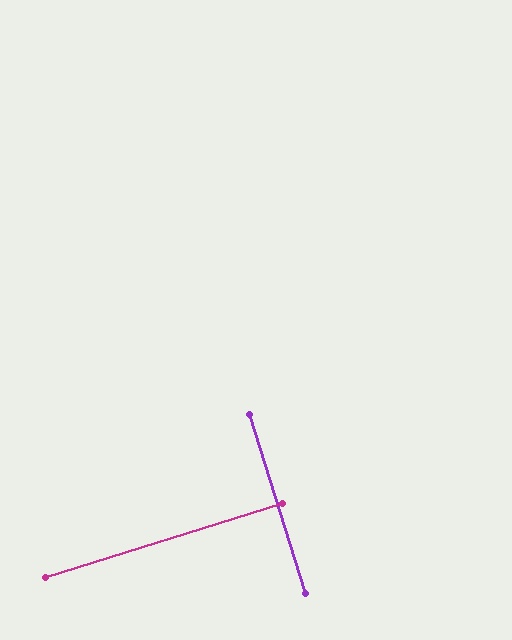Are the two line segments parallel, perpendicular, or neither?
Perpendicular — they meet at approximately 90°.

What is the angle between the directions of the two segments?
Approximately 90 degrees.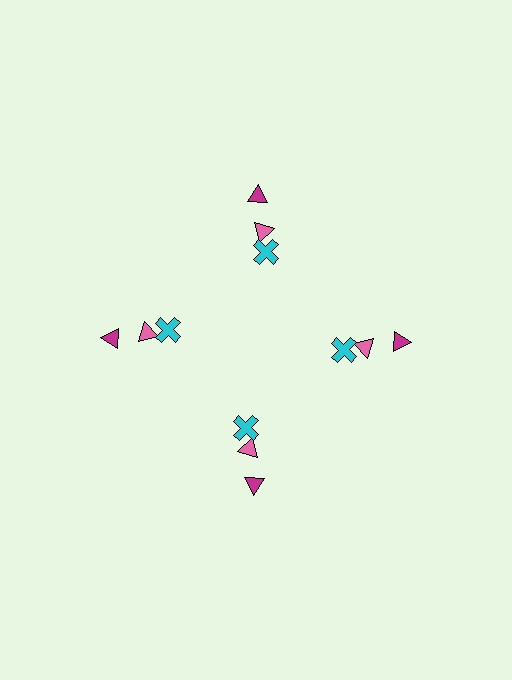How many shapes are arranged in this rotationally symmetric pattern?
There are 12 shapes, arranged in 4 groups of 3.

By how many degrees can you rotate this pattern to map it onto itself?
The pattern maps onto itself every 90 degrees of rotation.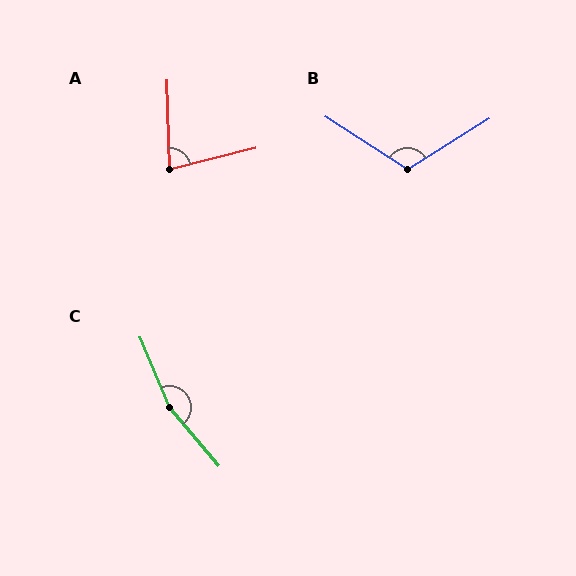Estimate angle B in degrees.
Approximately 115 degrees.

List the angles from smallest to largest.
A (77°), B (115°), C (162°).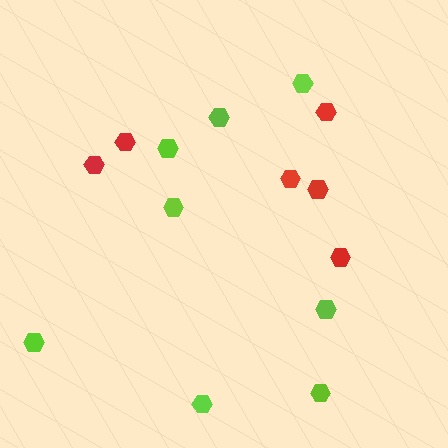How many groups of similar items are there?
There are 2 groups: one group of red hexagons (6) and one group of lime hexagons (8).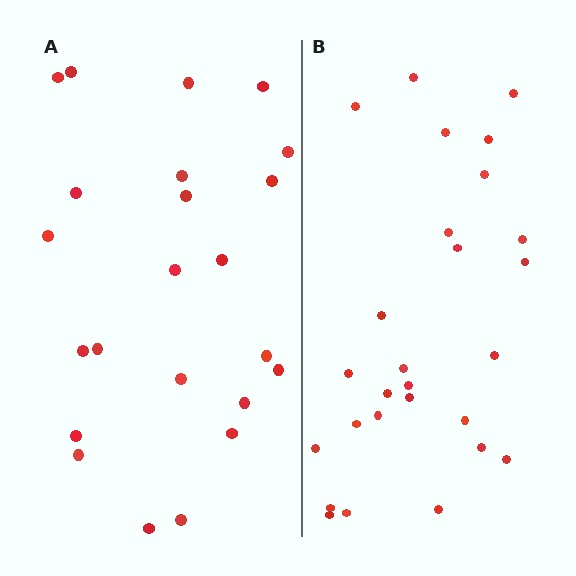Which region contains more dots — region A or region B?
Region B (the right region) has more dots.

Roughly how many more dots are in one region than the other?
Region B has about 4 more dots than region A.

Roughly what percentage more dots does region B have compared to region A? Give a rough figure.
About 15% more.